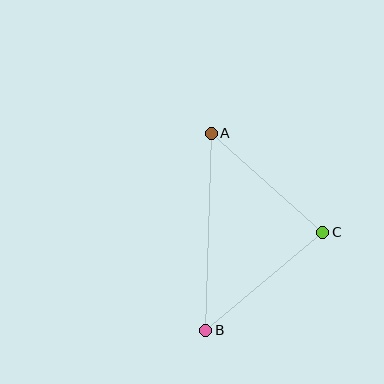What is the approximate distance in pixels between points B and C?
The distance between B and C is approximately 152 pixels.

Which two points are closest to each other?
Points A and C are closest to each other.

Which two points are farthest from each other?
Points A and B are farthest from each other.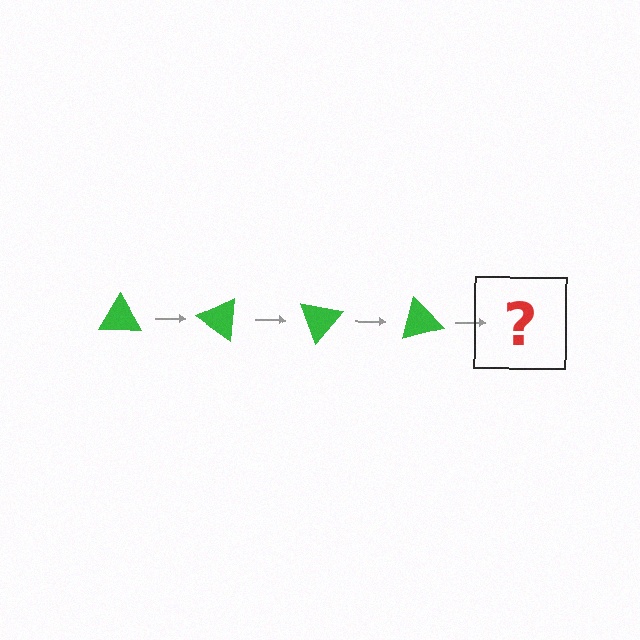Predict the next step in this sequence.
The next step is a green triangle rotated 140 degrees.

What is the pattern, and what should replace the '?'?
The pattern is that the triangle rotates 35 degrees each step. The '?' should be a green triangle rotated 140 degrees.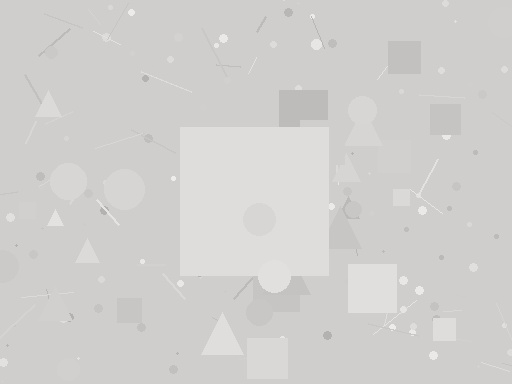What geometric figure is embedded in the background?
A square is embedded in the background.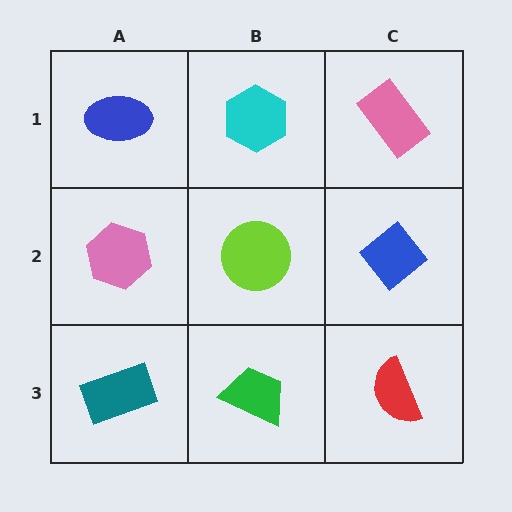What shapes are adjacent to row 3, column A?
A pink hexagon (row 2, column A), a green trapezoid (row 3, column B).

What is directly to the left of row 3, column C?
A green trapezoid.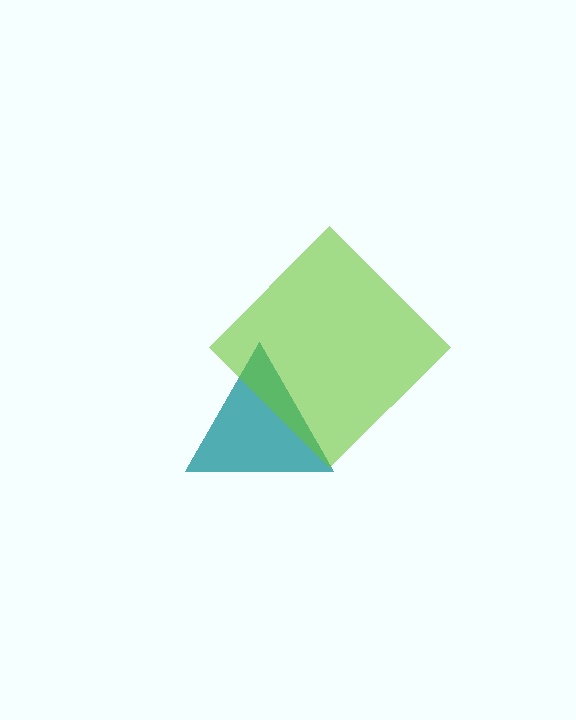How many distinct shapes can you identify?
There are 2 distinct shapes: a teal triangle, a lime diamond.